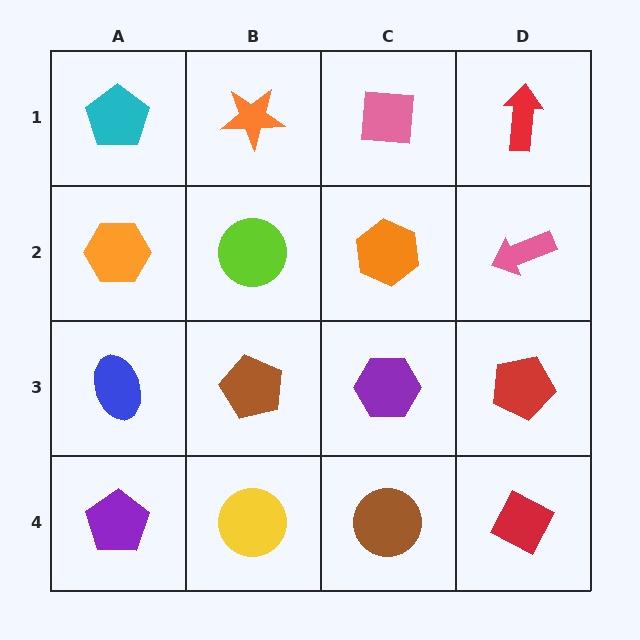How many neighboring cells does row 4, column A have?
2.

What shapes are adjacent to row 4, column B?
A brown pentagon (row 3, column B), a purple pentagon (row 4, column A), a brown circle (row 4, column C).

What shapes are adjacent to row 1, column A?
An orange hexagon (row 2, column A), an orange star (row 1, column B).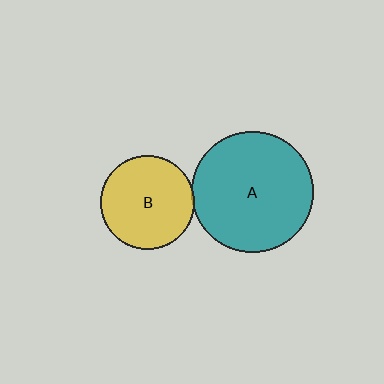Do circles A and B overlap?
Yes.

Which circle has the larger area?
Circle A (teal).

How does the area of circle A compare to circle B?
Approximately 1.7 times.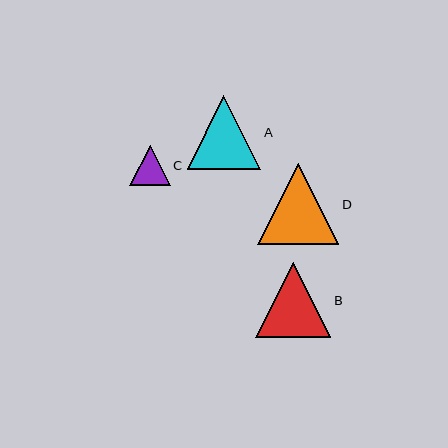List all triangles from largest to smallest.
From largest to smallest: D, B, A, C.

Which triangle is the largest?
Triangle D is the largest with a size of approximately 81 pixels.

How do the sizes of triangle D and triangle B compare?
Triangle D and triangle B are approximately the same size.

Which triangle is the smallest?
Triangle C is the smallest with a size of approximately 40 pixels.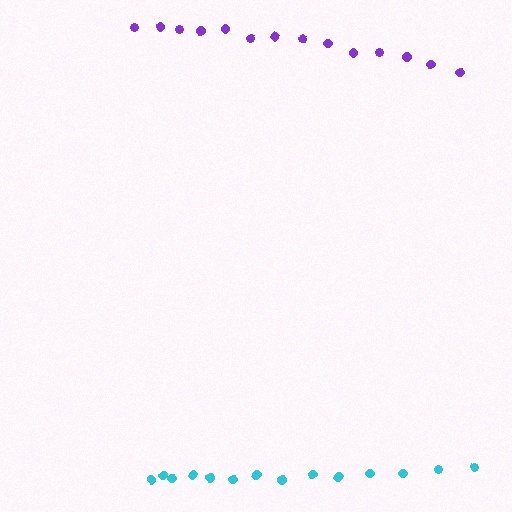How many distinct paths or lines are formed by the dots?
There are 2 distinct paths.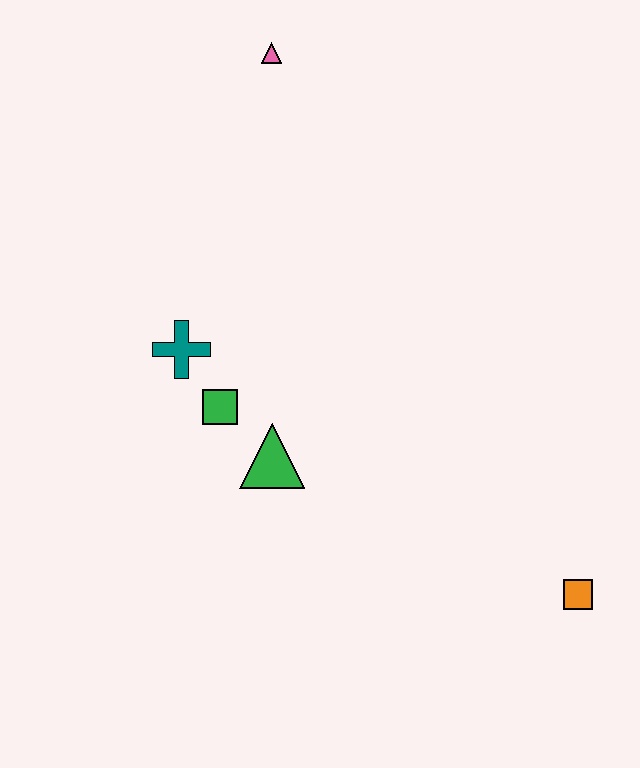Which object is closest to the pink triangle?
The teal cross is closest to the pink triangle.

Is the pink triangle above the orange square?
Yes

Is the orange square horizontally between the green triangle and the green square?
No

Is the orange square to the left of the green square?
No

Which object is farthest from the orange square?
The pink triangle is farthest from the orange square.